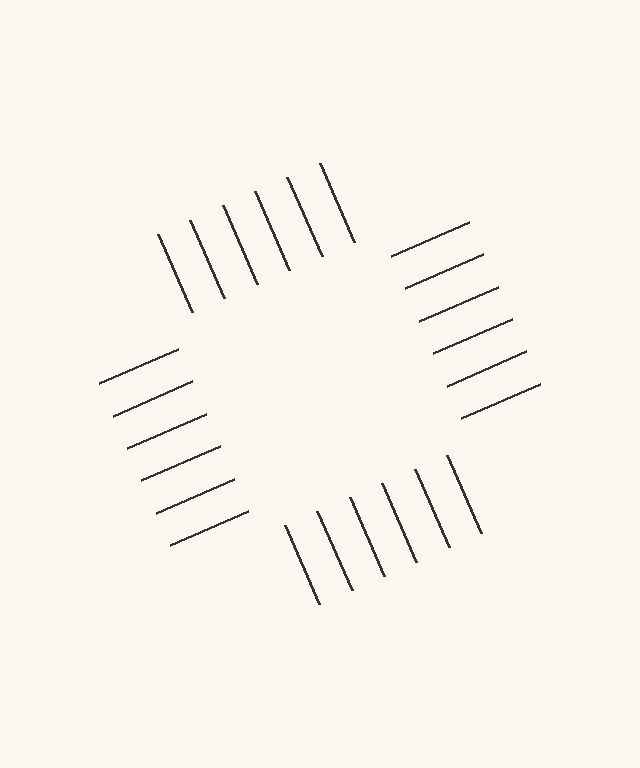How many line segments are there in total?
24 — 6 along each of the 4 edges.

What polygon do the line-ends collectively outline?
An illusory square — the line segments terminate on its edges but no continuous stroke is drawn.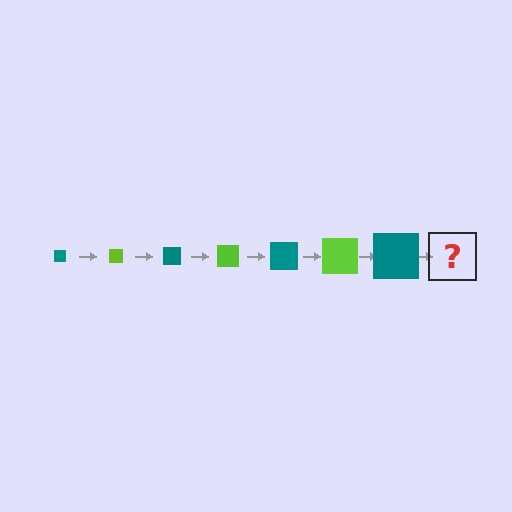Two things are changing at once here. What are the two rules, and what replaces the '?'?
The two rules are that the square grows larger each step and the color cycles through teal and lime. The '?' should be a lime square, larger than the previous one.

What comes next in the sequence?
The next element should be a lime square, larger than the previous one.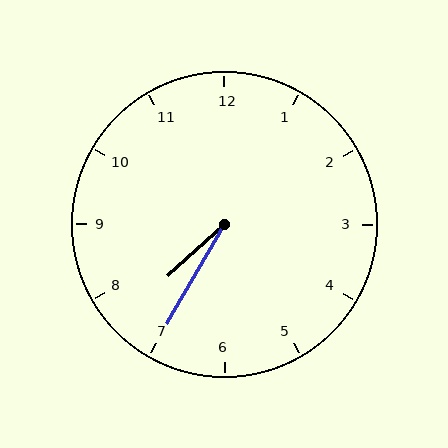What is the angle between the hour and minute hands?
Approximately 18 degrees.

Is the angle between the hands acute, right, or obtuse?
It is acute.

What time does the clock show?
7:35.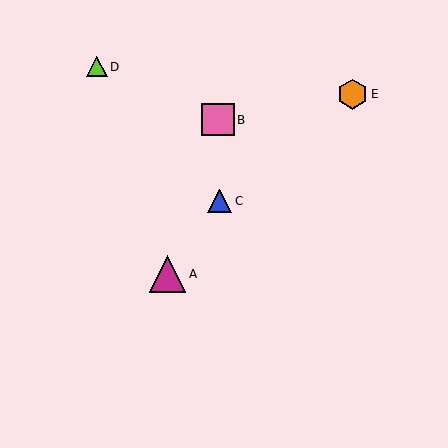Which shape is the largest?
The magenta triangle (labeled A) is the largest.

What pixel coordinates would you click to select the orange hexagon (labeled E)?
Click at (353, 94) to select the orange hexagon E.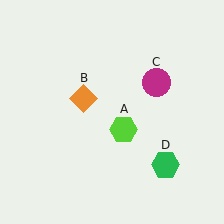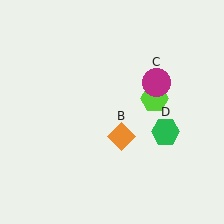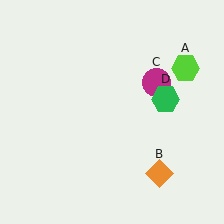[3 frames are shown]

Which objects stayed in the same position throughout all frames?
Magenta circle (object C) remained stationary.